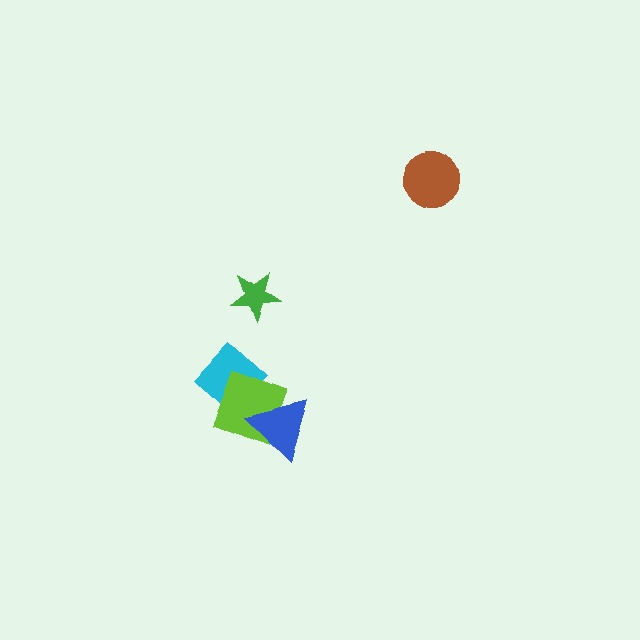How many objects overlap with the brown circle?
0 objects overlap with the brown circle.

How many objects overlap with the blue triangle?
1 object overlaps with the blue triangle.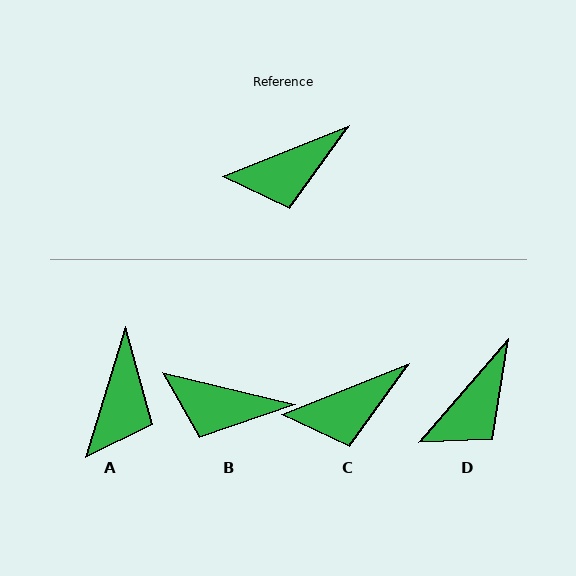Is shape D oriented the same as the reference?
No, it is off by about 27 degrees.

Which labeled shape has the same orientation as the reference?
C.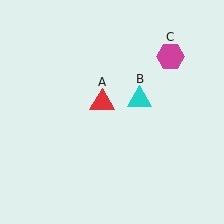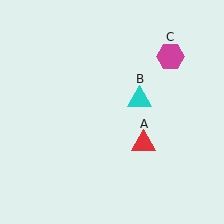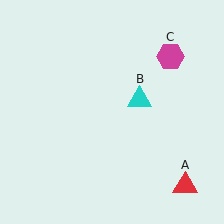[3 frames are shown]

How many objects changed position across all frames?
1 object changed position: red triangle (object A).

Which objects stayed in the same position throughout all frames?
Cyan triangle (object B) and magenta hexagon (object C) remained stationary.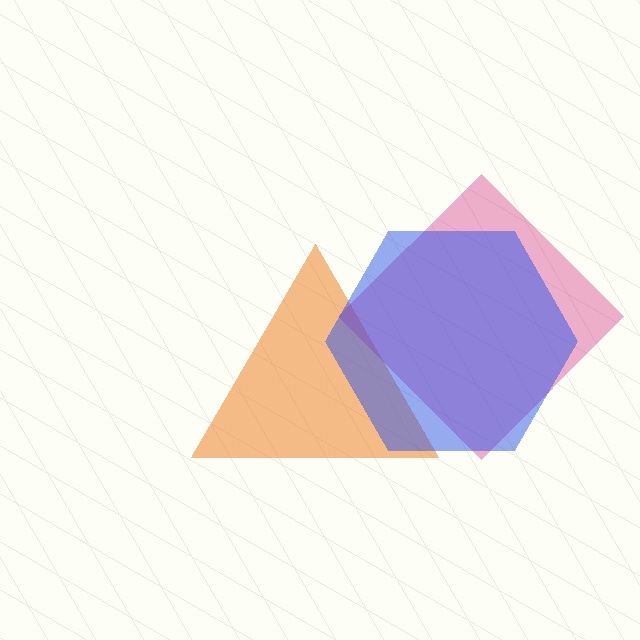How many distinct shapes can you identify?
There are 3 distinct shapes: an orange triangle, a magenta diamond, a blue hexagon.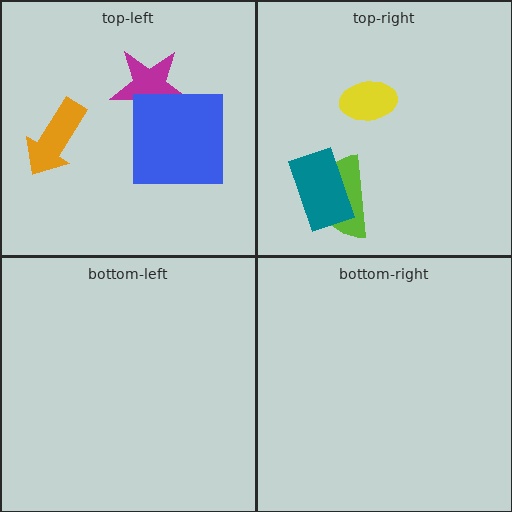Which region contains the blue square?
The top-left region.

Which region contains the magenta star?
The top-left region.